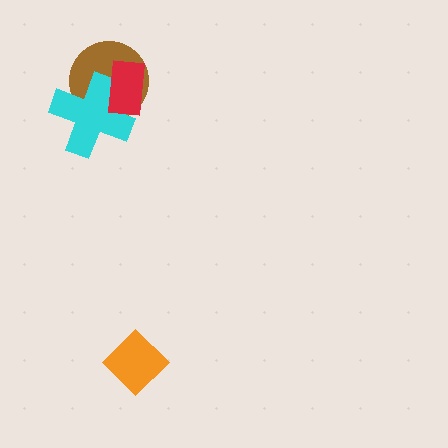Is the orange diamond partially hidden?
No, no other shape covers it.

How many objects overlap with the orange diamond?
0 objects overlap with the orange diamond.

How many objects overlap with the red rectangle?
2 objects overlap with the red rectangle.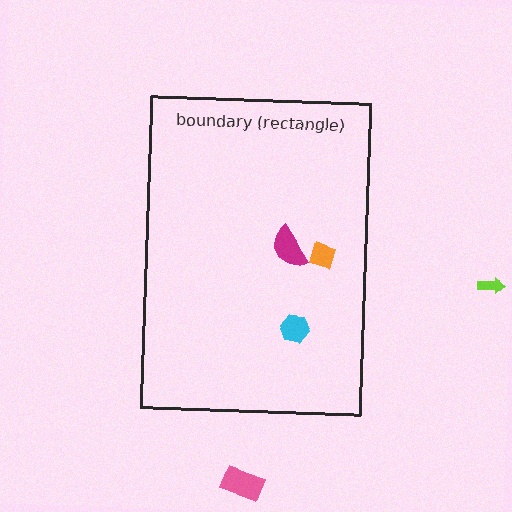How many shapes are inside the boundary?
3 inside, 2 outside.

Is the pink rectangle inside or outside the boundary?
Outside.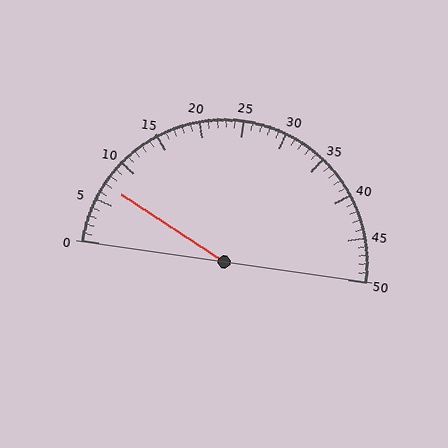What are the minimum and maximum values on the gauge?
The gauge ranges from 0 to 50.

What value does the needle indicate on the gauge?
The needle indicates approximately 7.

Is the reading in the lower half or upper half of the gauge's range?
The reading is in the lower half of the range (0 to 50).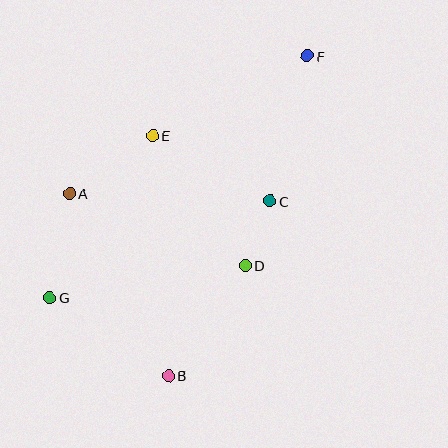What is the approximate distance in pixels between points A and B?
The distance between A and B is approximately 207 pixels.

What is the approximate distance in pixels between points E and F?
The distance between E and F is approximately 174 pixels.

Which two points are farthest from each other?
Points F and G are farthest from each other.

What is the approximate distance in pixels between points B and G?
The distance between B and G is approximately 142 pixels.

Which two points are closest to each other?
Points C and D are closest to each other.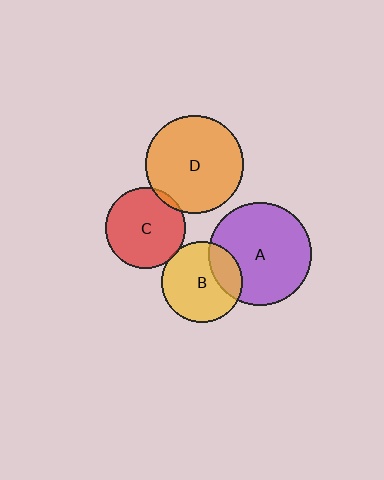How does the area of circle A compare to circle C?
Approximately 1.6 times.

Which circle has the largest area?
Circle A (purple).